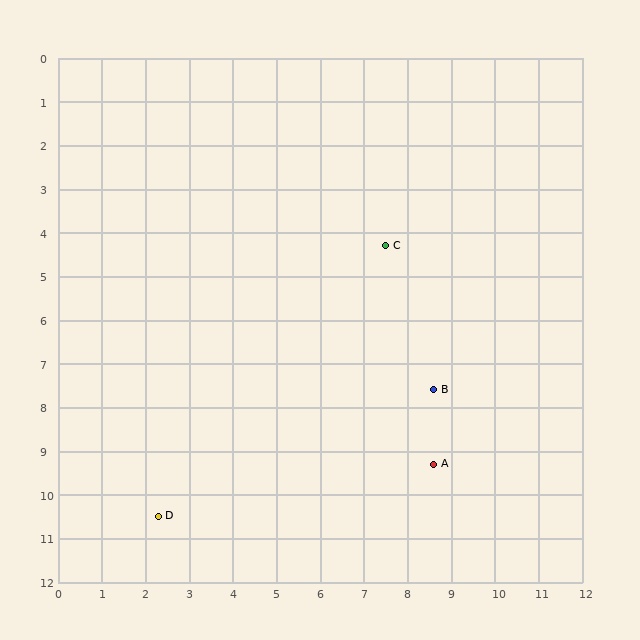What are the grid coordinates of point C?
Point C is at approximately (7.5, 4.3).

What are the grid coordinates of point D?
Point D is at approximately (2.3, 10.5).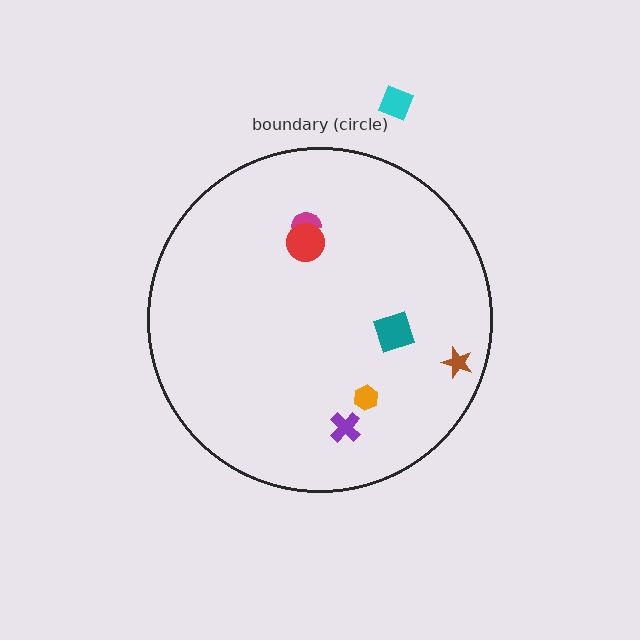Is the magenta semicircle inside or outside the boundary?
Inside.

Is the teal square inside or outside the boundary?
Inside.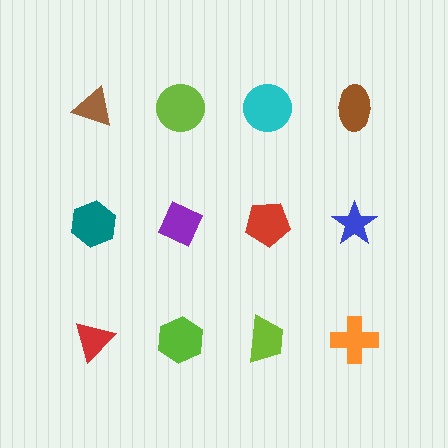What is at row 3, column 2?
A lime hexagon.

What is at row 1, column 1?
A brown triangle.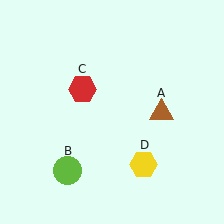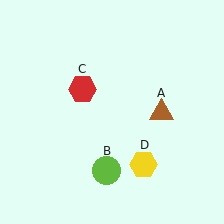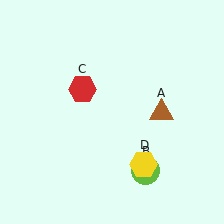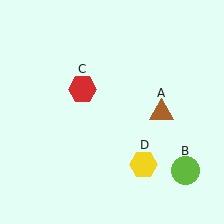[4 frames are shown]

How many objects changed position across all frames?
1 object changed position: lime circle (object B).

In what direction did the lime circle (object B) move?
The lime circle (object B) moved right.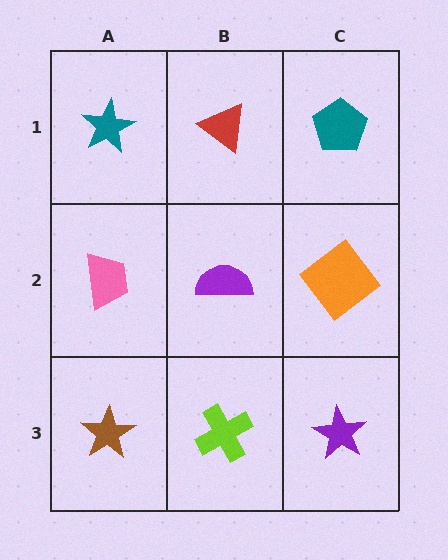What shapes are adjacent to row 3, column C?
An orange diamond (row 2, column C), a lime cross (row 3, column B).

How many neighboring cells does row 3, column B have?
3.